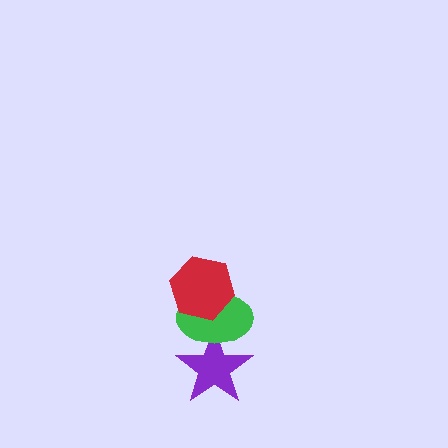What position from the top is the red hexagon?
The red hexagon is 1st from the top.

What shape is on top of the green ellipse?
The red hexagon is on top of the green ellipse.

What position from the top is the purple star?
The purple star is 3rd from the top.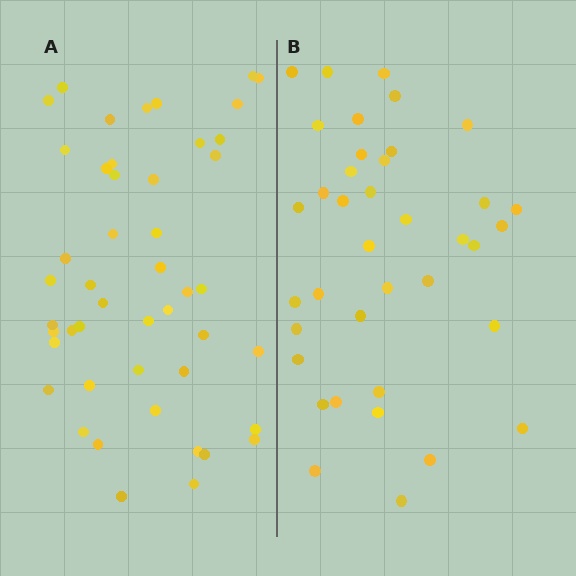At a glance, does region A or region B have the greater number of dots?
Region A (the left region) has more dots.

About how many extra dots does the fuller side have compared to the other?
Region A has roughly 8 or so more dots than region B.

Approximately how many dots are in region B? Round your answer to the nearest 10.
About 40 dots. (The exact count is 38, which rounds to 40.)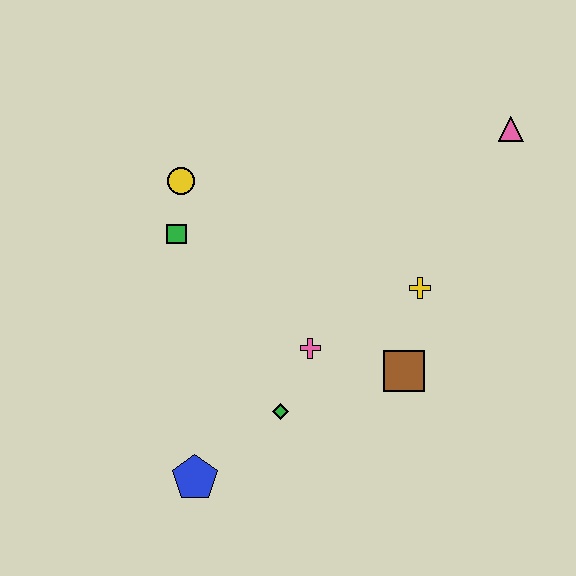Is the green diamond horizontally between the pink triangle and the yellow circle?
Yes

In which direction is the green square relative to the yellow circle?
The green square is below the yellow circle.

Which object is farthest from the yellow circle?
The pink triangle is farthest from the yellow circle.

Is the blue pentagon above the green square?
No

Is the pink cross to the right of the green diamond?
Yes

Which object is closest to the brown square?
The yellow cross is closest to the brown square.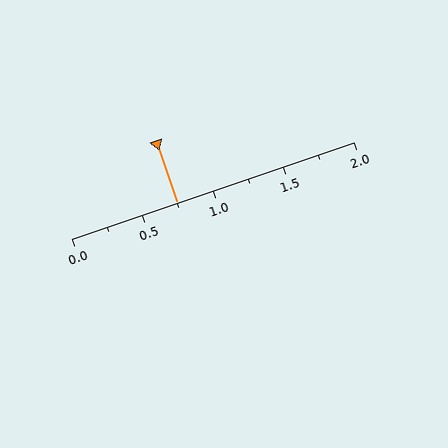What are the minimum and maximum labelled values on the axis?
The axis runs from 0.0 to 2.0.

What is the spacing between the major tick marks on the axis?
The major ticks are spaced 0.5 apart.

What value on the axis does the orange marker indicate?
The marker indicates approximately 0.75.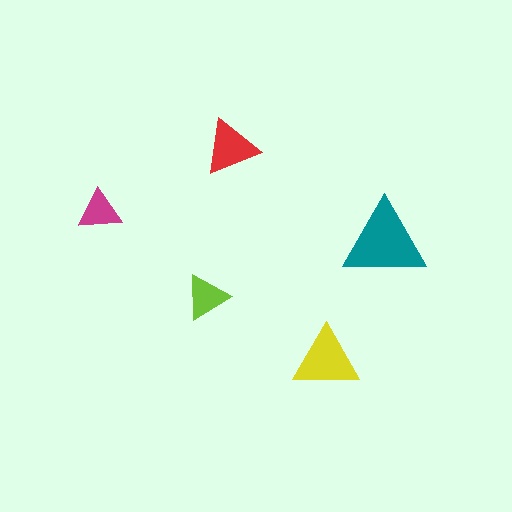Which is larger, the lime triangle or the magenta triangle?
The lime one.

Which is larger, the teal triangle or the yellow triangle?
The teal one.